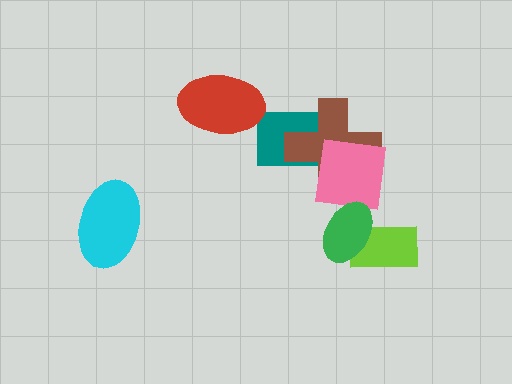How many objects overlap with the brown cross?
2 objects overlap with the brown cross.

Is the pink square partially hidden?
Yes, it is partially covered by another shape.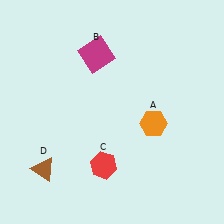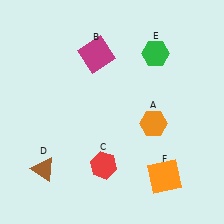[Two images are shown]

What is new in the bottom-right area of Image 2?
An orange square (F) was added in the bottom-right area of Image 2.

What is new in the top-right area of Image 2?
A green hexagon (E) was added in the top-right area of Image 2.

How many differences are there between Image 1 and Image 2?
There are 2 differences between the two images.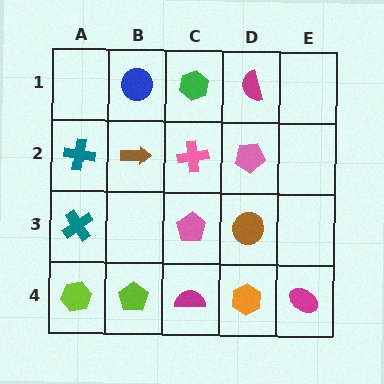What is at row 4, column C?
A magenta semicircle.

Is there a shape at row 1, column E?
No, that cell is empty.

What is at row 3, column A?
A teal cross.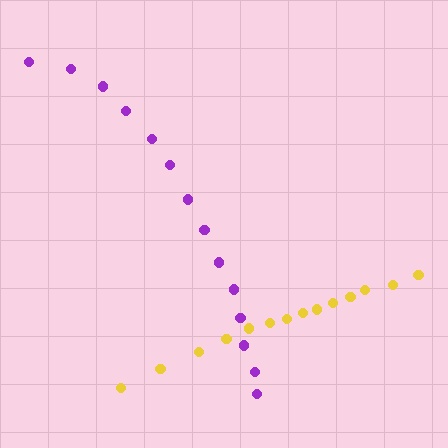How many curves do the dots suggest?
There are 2 distinct paths.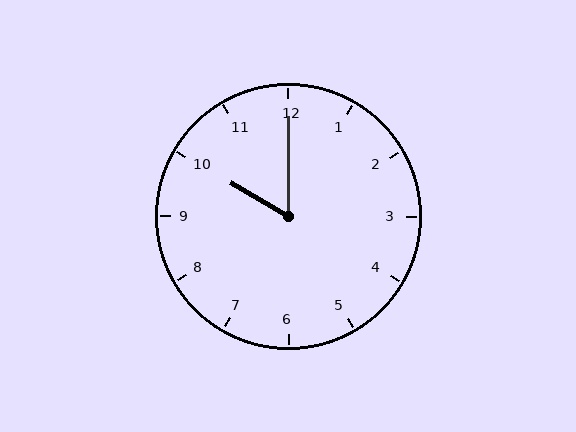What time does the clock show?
10:00.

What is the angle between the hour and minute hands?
Approximately 60 degrees.